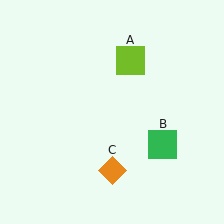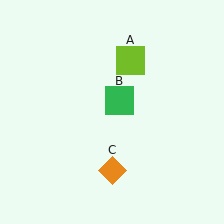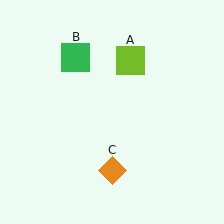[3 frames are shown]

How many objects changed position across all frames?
1 object changed position: green square (object B).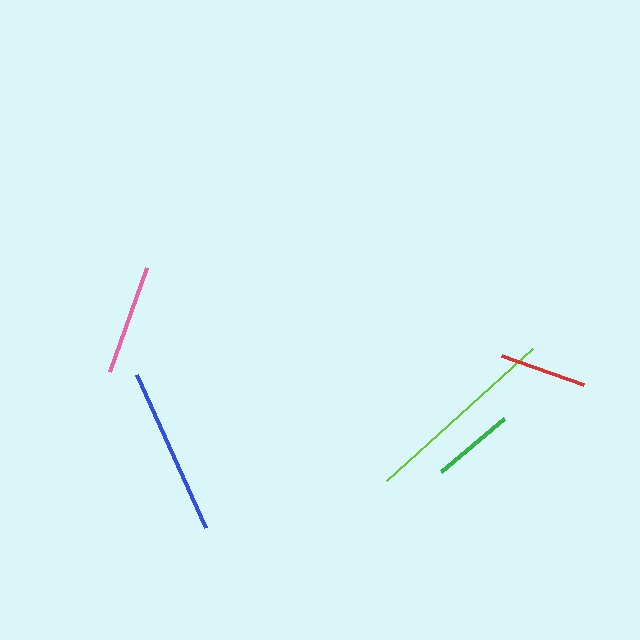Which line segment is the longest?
The lime line is the longest at approximately 197 pixels.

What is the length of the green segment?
The green segment is approximately 82 pixels long.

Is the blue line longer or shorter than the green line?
The blue line is longer than the green line.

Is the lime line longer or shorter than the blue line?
The lime line is longer than the blue line.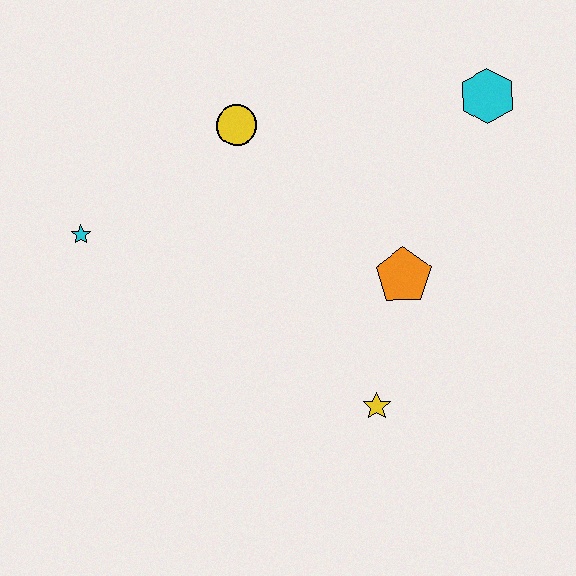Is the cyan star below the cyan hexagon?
Yes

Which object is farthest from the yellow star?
The cyan star is farthest from the yellow star.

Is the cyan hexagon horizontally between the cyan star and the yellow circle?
No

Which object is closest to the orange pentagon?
The yellow star is closest to the orange pentagon.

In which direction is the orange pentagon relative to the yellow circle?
The orange pentagon is to the right of the yellow circle.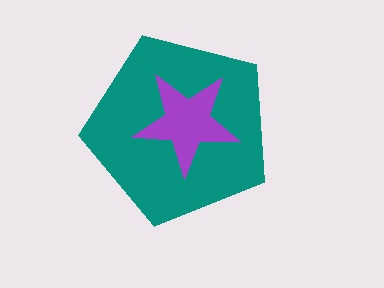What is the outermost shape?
The teal pentagon.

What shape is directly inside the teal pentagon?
The purple star.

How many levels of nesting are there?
2.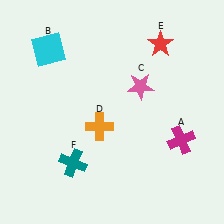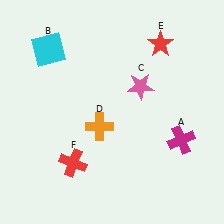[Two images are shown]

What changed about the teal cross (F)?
In Image 1, F is teal. In Image 2, it changed to red.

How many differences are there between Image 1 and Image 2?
There is 1 difference between the two images.